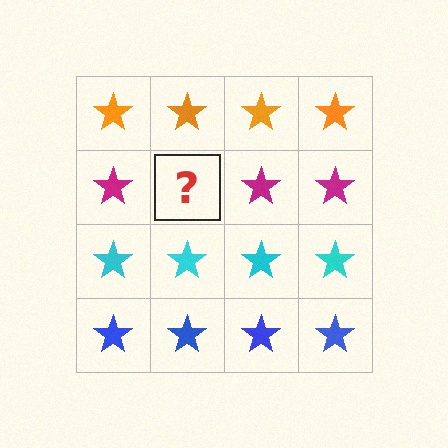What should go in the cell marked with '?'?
The missing cell should contain a magenta star.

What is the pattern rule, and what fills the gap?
The rule is that each row has a consistent color. The gap should be filled with a magenta star.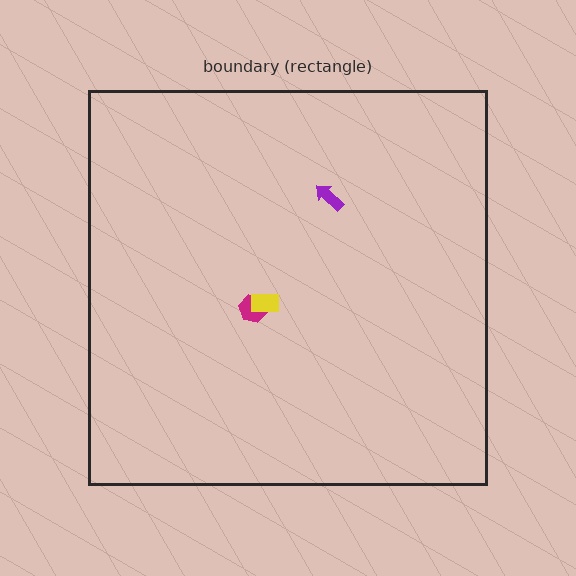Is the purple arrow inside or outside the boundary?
Inside.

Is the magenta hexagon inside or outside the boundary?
Inside.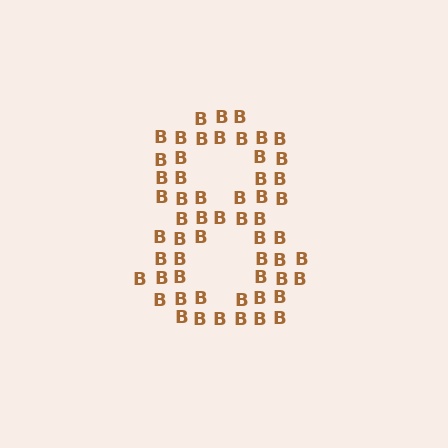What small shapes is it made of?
It is made of small letter B's.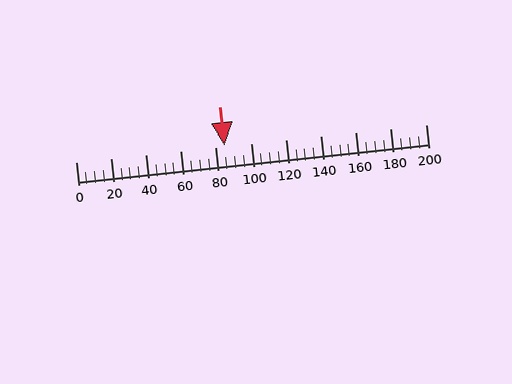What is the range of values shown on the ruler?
The ruler shows values from 0 to 200.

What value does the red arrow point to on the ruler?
The red arrow points to approximately 85.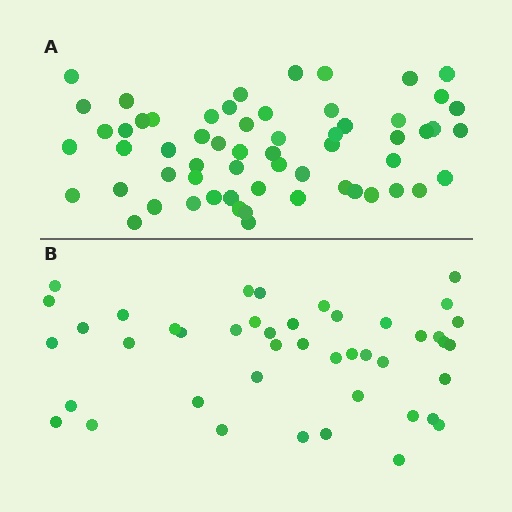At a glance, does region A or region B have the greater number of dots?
Region A (the top region) has more dots.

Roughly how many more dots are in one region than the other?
Region A has approximately 15 more dots than region B.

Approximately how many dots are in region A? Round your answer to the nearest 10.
About 60 dots.